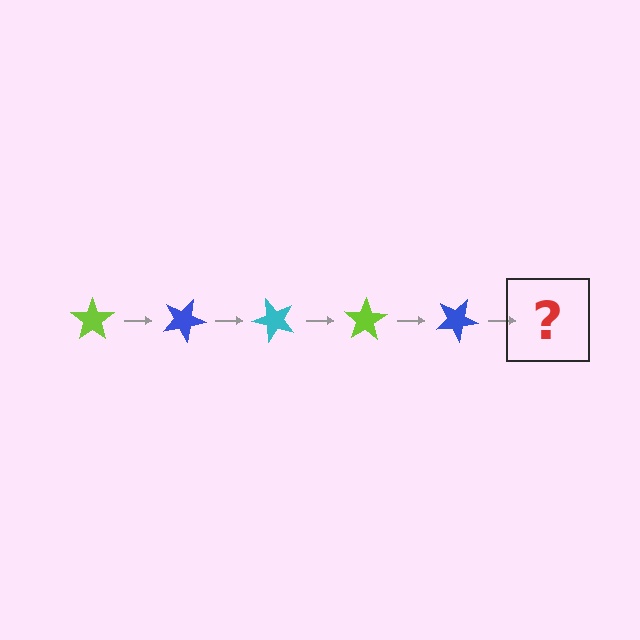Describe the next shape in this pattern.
It should be a cyan star, rotated 125 degrees from the start.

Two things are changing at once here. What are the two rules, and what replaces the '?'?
The two rules are that it rotates 25 degrees each step and the color cycles through lime, blue, and cyan. The '?' should be a cyan star, rotated 125 degrees from the start.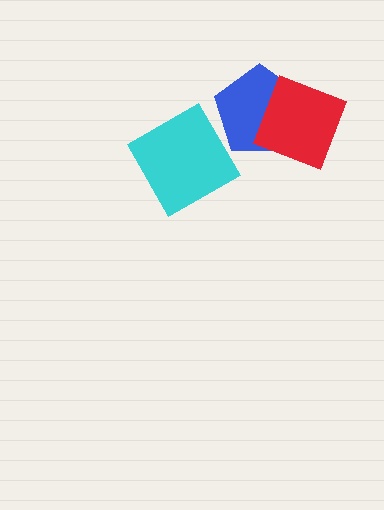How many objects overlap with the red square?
1 object overlaps with the red square.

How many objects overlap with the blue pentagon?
1 object overlaps with the blue pentagon.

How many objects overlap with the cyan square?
0 objects overlap with the cyan square.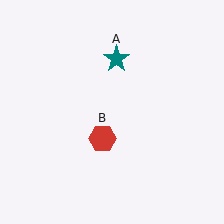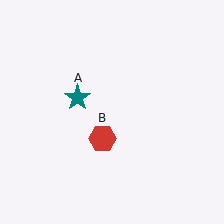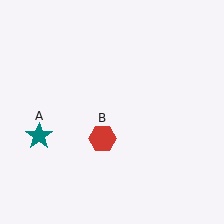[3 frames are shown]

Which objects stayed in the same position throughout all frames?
Red hexagon (object B) remained stationary.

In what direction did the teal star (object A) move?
The teal star (object A) moved down and to the left.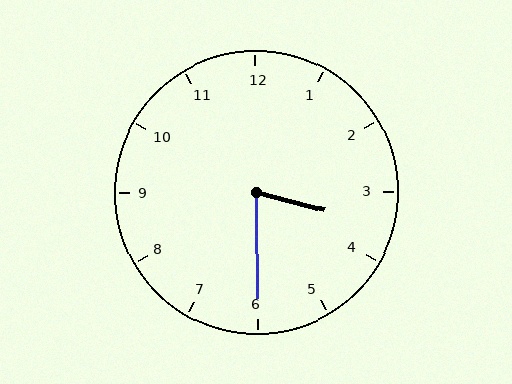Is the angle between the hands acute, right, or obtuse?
It is acute.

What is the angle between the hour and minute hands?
Approximately 75 degrees.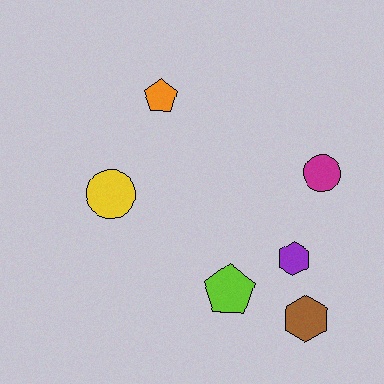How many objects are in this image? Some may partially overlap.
There are 6 objects.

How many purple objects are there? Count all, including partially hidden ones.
There is 1 purple object.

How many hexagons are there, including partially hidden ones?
There are 2 hexagons.